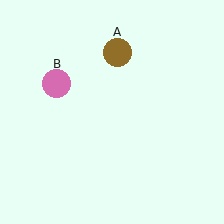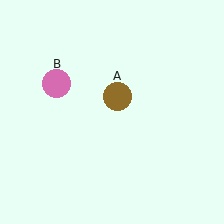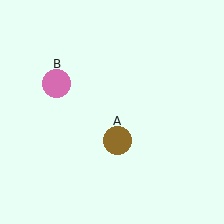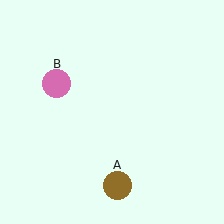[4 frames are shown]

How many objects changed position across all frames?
1 object changed position: brown circle (object A).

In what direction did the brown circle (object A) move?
The brown circle (object A) moved down.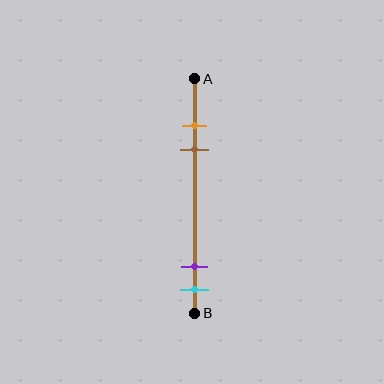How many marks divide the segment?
There are 4 marks dividing the segment.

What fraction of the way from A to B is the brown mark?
The brown mark is approximately 30% (0.3) of the way from A to B.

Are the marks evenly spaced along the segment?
No, the marks are not evenly spaced.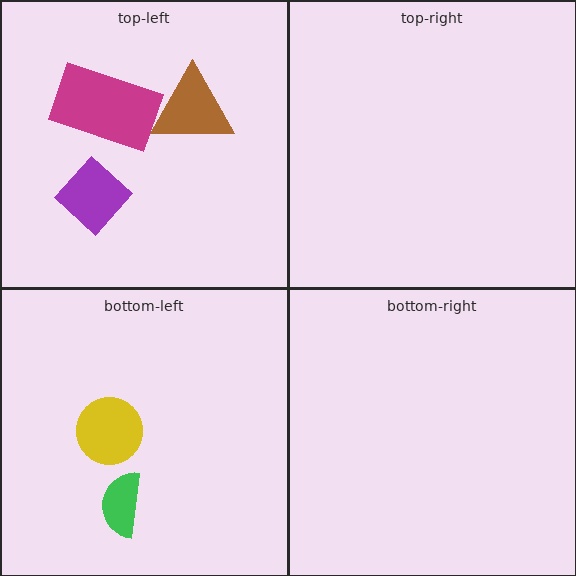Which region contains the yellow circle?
The bottom-left region.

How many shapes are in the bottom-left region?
2.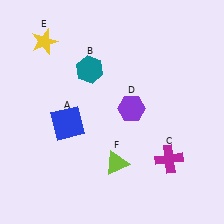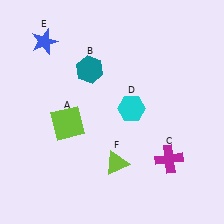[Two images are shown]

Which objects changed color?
A changed from blue to lime. D changed from purple to cyan. E changed from yellow to blue.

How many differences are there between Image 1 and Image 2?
There are 3 differences between the two images.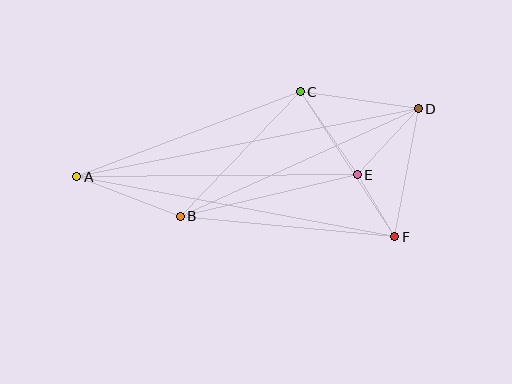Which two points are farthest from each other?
Points A and D are farthest from each other.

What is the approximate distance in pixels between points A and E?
The distance between A and E is approximately 281 pixels.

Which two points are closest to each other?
Points E and F are closest to each other.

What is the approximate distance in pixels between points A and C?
The distance between A and C is approximately 239 pixels.